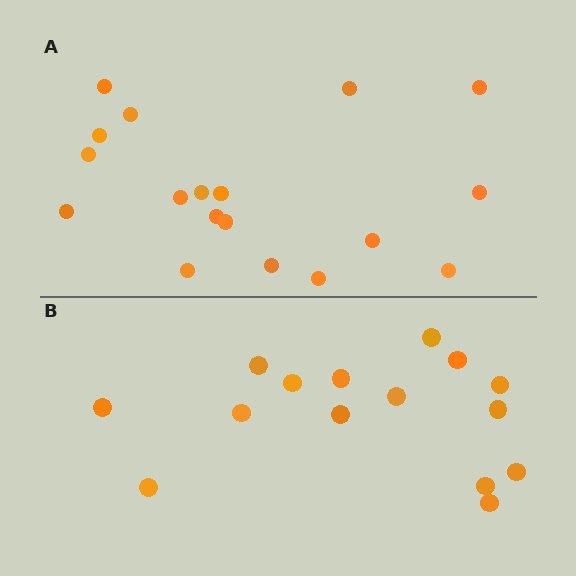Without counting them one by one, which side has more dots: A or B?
Region A (the top region) has more dots.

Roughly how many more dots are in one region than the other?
Region A has just a few more — roughly 2 or 3 more dots than region B.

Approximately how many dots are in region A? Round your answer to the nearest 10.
About 20 dots. (The exact count is 18, which rounds to 20.)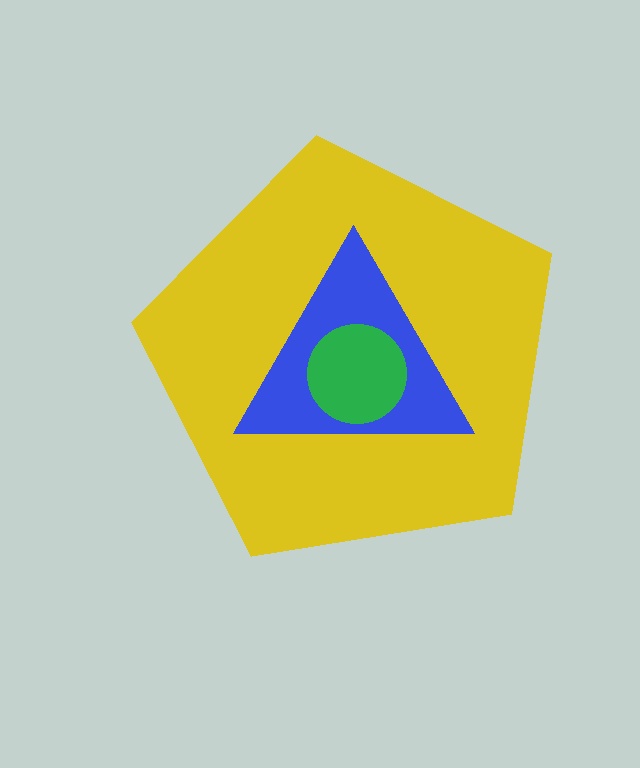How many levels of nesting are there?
3.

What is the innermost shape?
The green circle.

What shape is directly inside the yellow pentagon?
The blue triangle.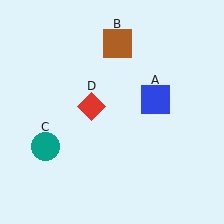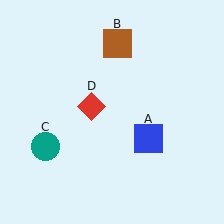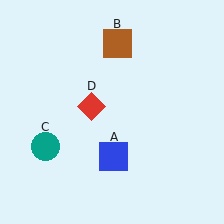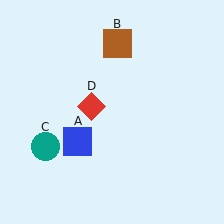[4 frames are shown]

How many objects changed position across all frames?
1 object changed position: blue square (object A).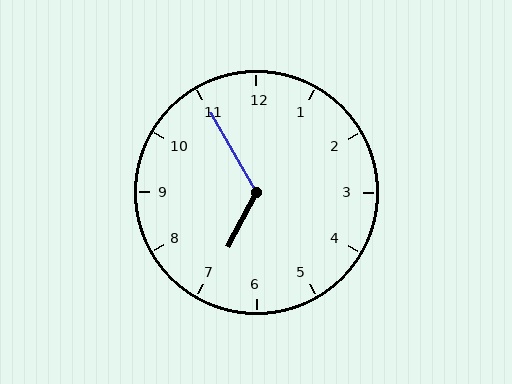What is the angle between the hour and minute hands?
Approximately 122 degrees.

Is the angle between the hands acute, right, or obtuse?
It is obtuse.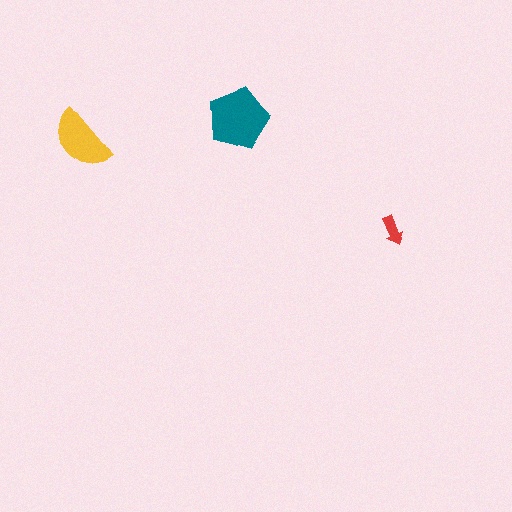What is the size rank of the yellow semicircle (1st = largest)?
2nd.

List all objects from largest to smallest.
The teal pentagon, the yellow semicircle, the red arrow.